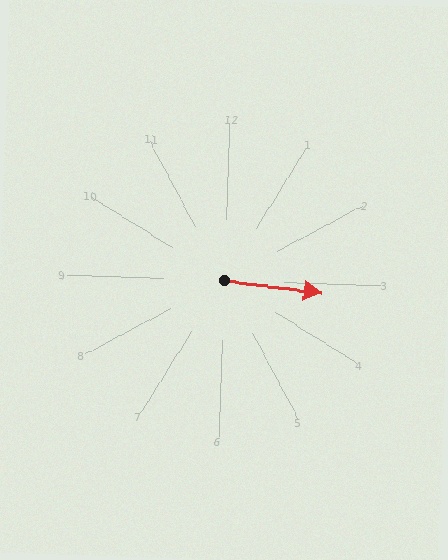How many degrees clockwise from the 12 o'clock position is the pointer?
Approximately 95 degrees.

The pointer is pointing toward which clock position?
Roughly 3 o'clock.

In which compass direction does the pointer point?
East.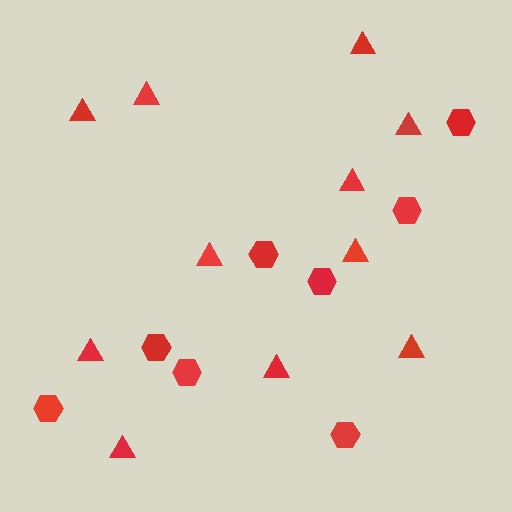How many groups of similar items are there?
There are 2 groups: one group of hexagons (8) and one group of triangles (11).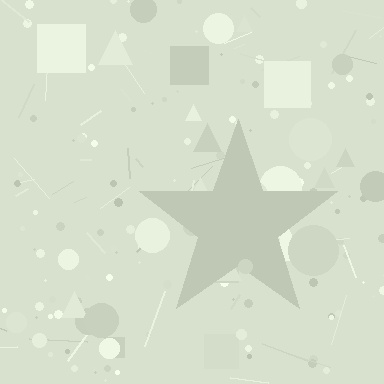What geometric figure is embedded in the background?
A star is embedded in the background.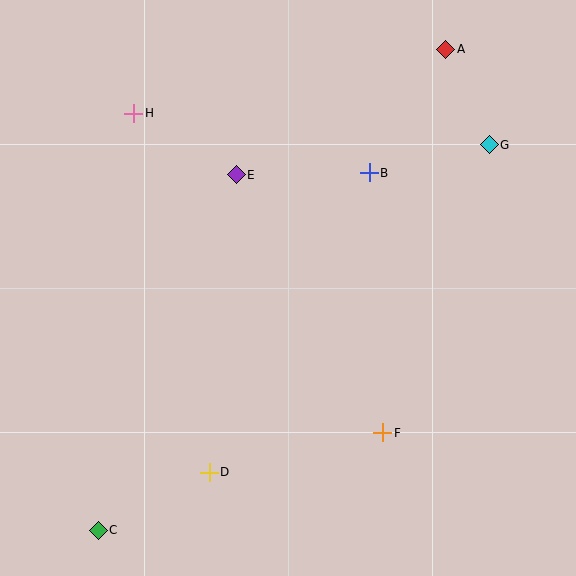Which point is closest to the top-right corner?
Point A is closest to the top-right corner.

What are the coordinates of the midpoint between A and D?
The midpoint between A and D is at (327, 261).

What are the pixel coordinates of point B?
Point B is at (369, 173).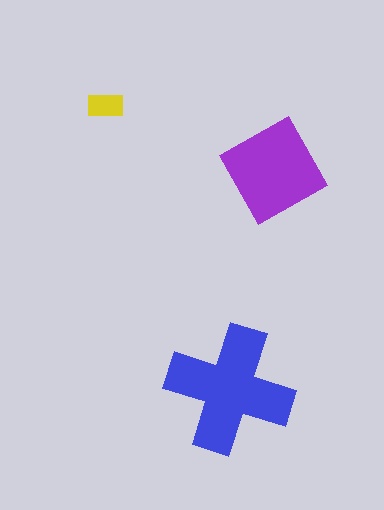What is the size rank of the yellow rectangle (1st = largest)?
3rd.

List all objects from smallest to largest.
The yellow rectangle, the purple diamond, the blue cross.